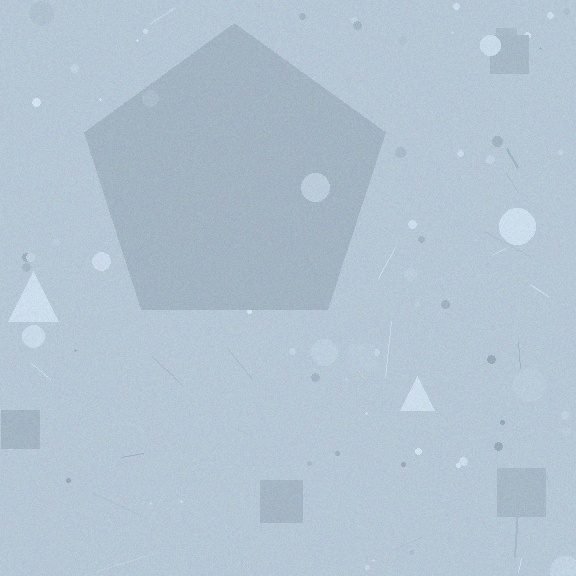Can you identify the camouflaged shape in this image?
The camouflaged shape is a pentagon.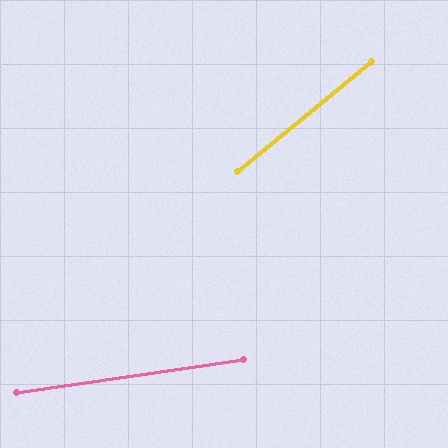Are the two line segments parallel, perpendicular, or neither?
Neither parallel nor perpendicular — they differ by about 31°.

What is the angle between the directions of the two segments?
Approximately 31 degrees.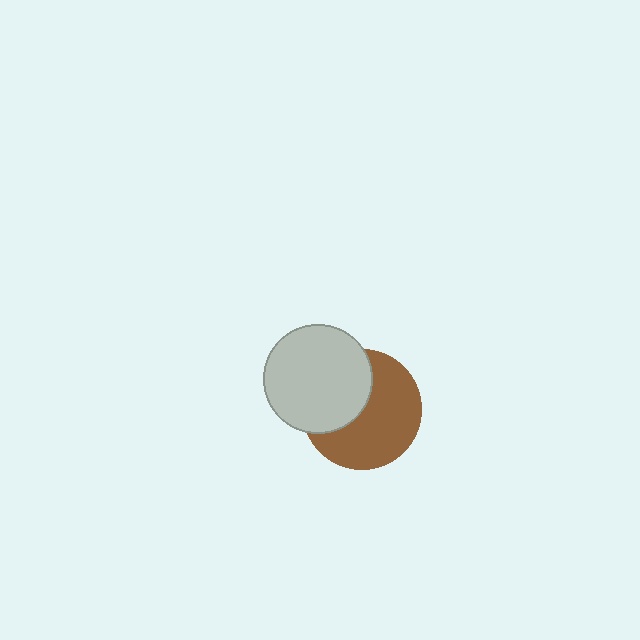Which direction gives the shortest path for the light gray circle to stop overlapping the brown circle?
Moving toward the upper-left gives the shortest separation.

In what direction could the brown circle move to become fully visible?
The brown circle could move toward the lower-right. That would shift it out from behind the light gray circle entirely.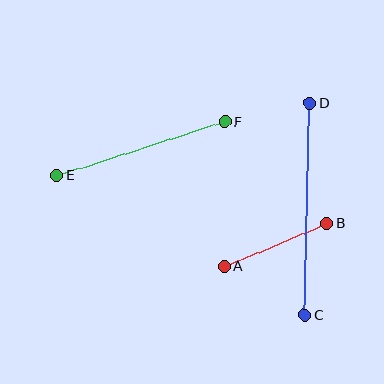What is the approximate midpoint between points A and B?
The midpoint is at approximately (276, 245) pixels.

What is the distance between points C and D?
The distance is approximately 212 pixels.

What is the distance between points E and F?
The distance is approximately 176 pixels.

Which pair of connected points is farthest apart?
Points C and D are farthest apart.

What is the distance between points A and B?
The distance is approximately 111 pixels.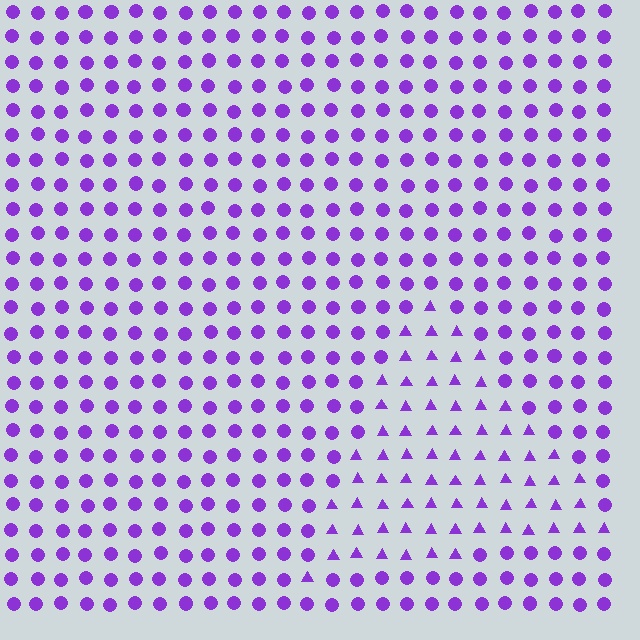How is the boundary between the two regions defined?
The boundary is defined by a change in element shape: triangles inside vs. circles outside. All elements share the same color and spacing.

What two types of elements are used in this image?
The image uses triangles inside the triangle region and circles outside it.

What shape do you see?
I see a triangle.